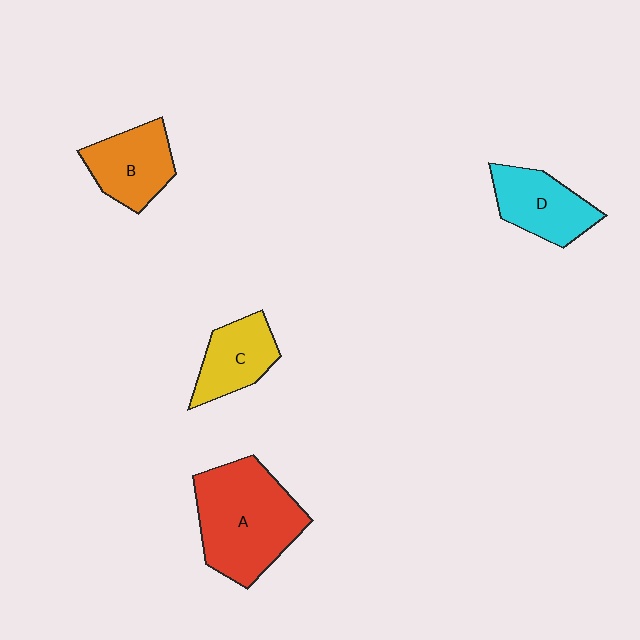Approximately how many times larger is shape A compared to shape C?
Approximately 2.0 times.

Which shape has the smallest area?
Shape C (yellow).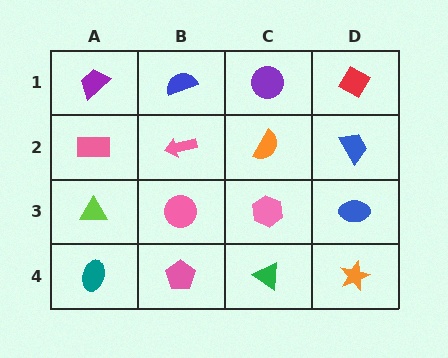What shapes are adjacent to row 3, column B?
A pink arrow (row 2, column B), a pink pentagon (row 4, column B), a lime triangle (row 3, column A), a pink hexagon (row 3, column C).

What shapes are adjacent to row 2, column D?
A red diamond (row 1, column D), a blue ellipse (row 3, column D), an orange semicircle (row 2, column C).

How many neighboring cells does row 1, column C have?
3.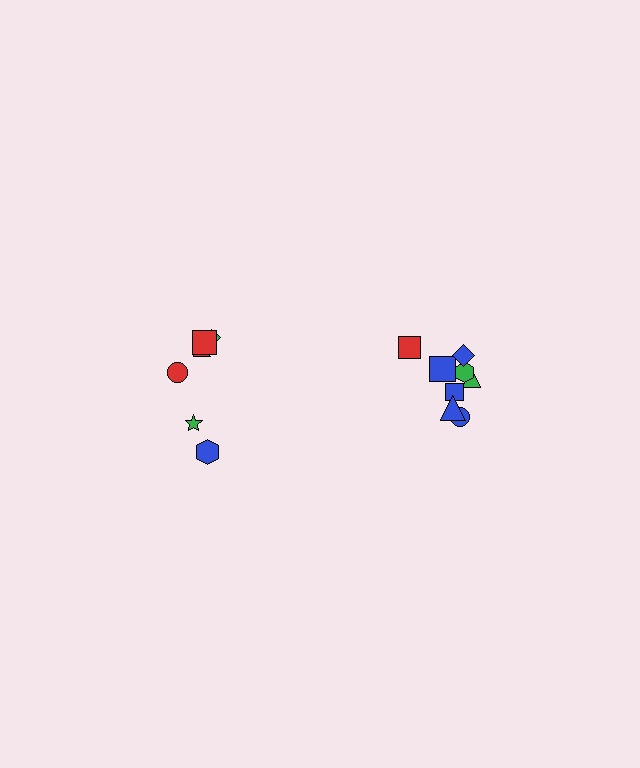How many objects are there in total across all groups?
There are 14 objects.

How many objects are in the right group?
There are 8 objects.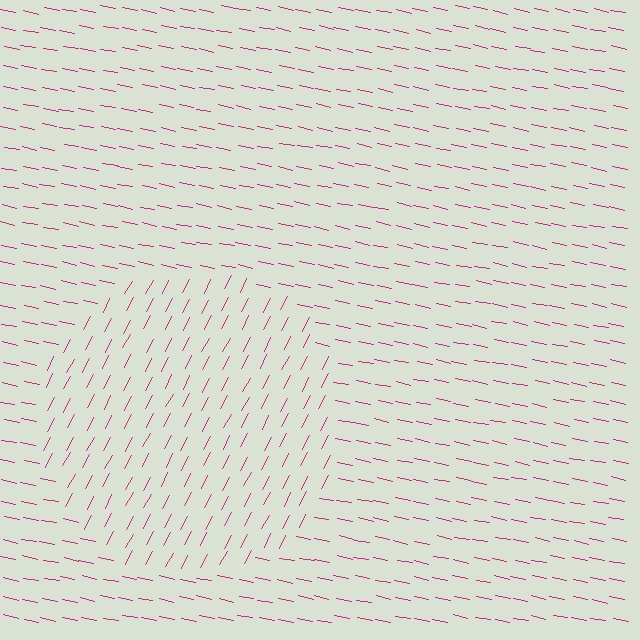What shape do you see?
I see a circle.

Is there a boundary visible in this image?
Yes, there is a texture boundary formed by a change in line orientation.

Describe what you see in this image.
The image is filled with small magenta line segments. A circle region in the image has lines oriented differently from the surrounding lines, creating a visible texture boundary.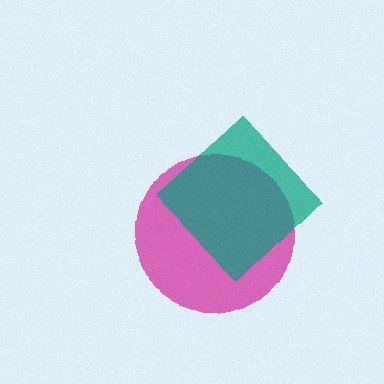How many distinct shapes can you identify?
There are 2 distinct shapes: a magenta circle, a teal diamond.